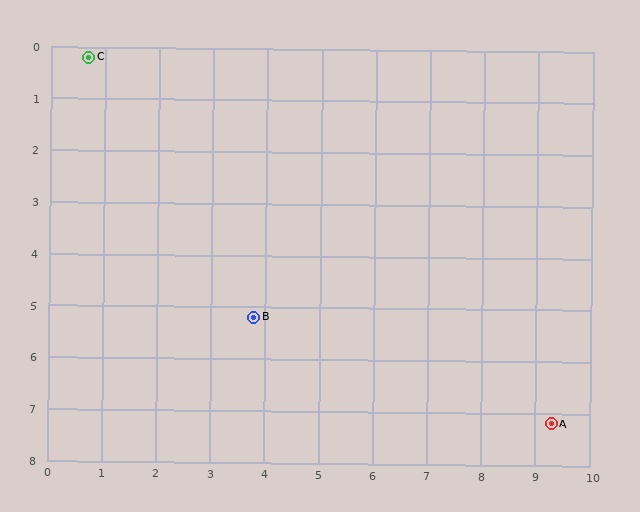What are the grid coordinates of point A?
Point A is at approximately (9.3, 7.2).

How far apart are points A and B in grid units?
Points A and B are about 5.9 grid units apart.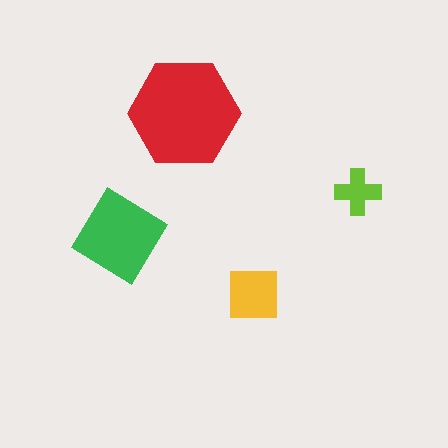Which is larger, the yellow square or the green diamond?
The green diamond.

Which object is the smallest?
The lime cross.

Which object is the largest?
The red hexagon.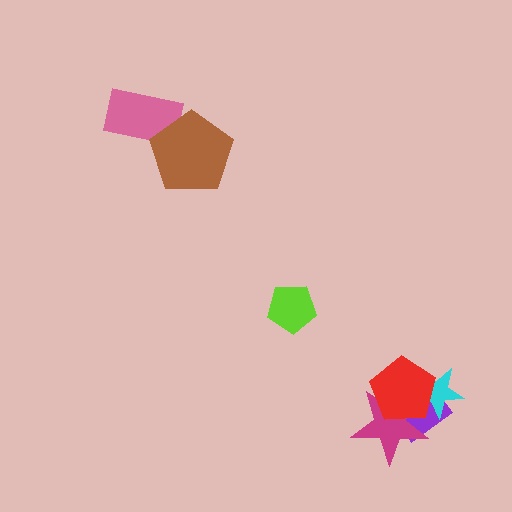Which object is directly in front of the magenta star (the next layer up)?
The cyan star is directly in front of the magenta star.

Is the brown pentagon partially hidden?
No, no other shape covers it.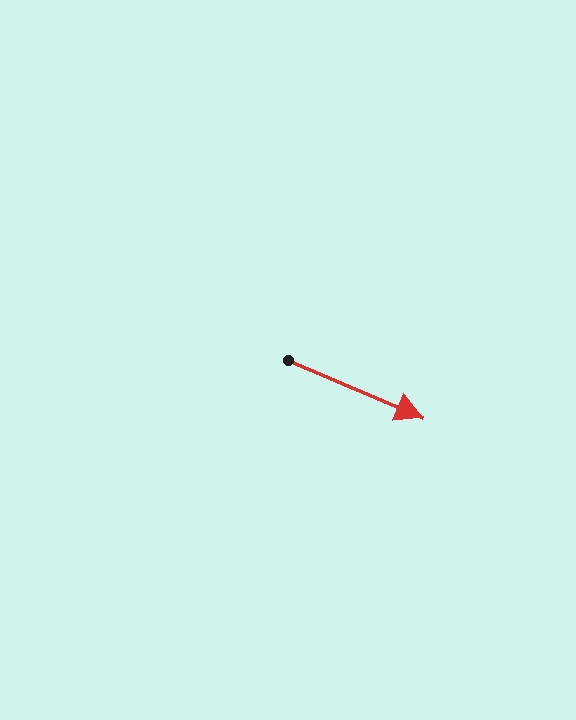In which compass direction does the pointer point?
Southeast.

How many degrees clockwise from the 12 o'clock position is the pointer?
Approximately 113 degrees.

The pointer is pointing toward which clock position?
Roughly 4 o'clock.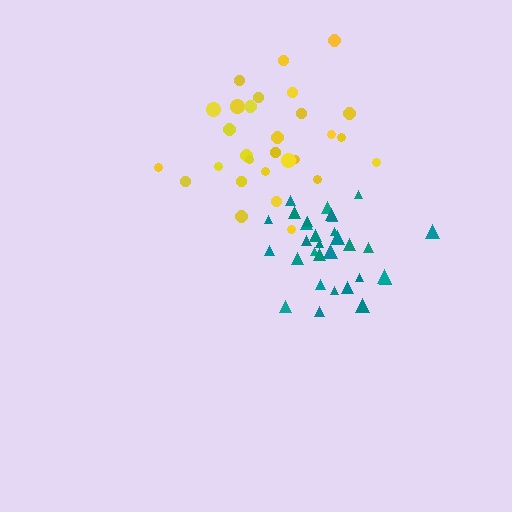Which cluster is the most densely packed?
Teal.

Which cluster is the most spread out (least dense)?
Yellow.